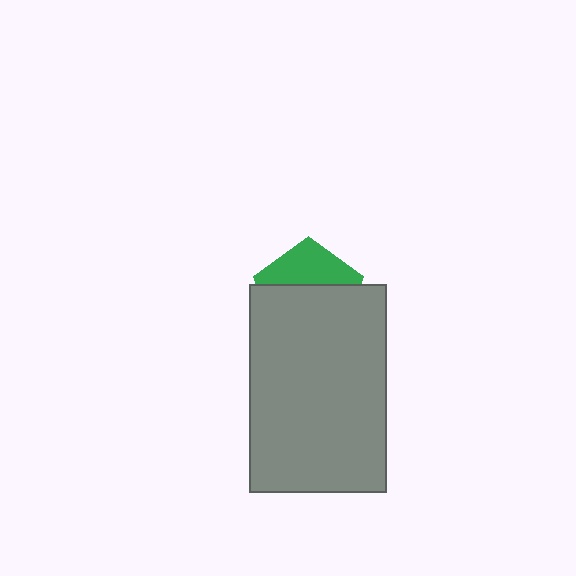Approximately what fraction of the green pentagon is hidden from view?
Roughly 63% of the green pentagon is hidden behind the gray rectangle.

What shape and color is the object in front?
The object in front is a gray rectangle.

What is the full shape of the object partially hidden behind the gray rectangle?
The partially hidden object is a green pentagon.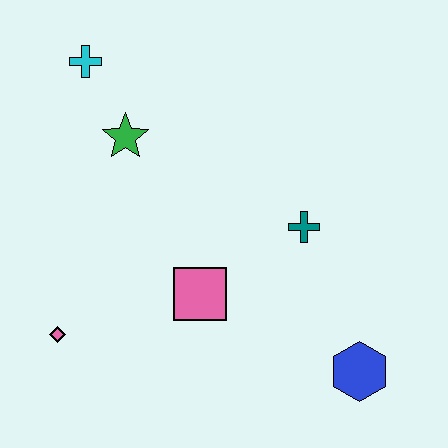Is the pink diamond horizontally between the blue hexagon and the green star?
No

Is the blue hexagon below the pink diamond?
Yes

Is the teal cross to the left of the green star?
No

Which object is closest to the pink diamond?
The pink square is closest to the pink diamond.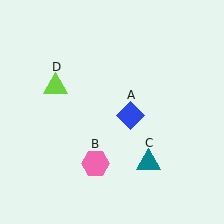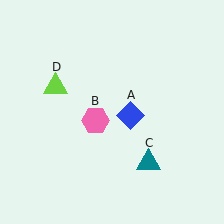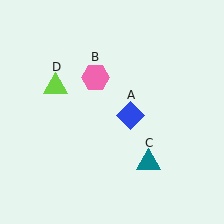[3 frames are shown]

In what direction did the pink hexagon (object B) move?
The pink hexagon (object B) moved up.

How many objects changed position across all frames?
1 object changed position: pink hexagon (object B).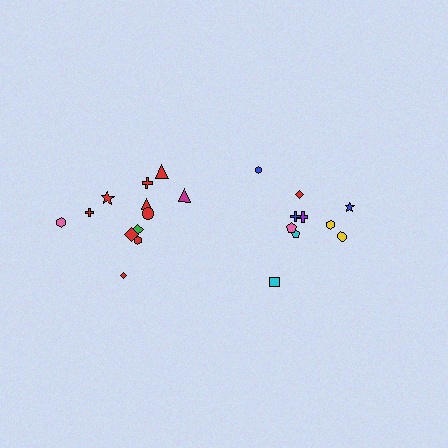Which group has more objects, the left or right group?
The left group.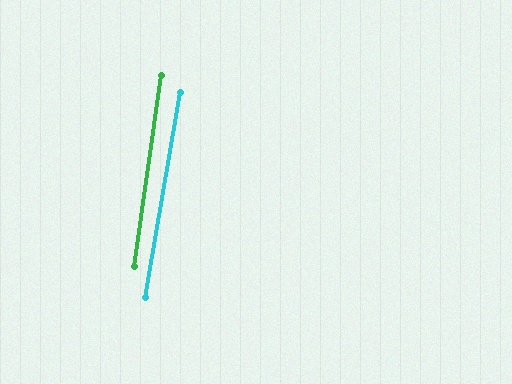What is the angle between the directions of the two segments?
Approximately 2 degrees.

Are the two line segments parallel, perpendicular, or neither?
Parallel — their directions differ by only 1.7°.